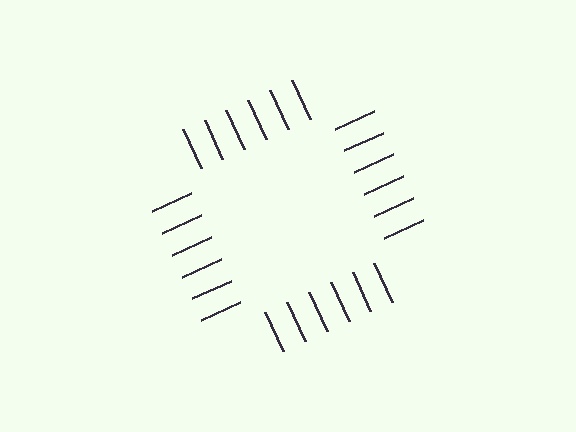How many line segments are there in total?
24 — 6 along each of the 4 edges.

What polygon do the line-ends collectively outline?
An illusory square — the line segments terminate on its edges but no continuous stroke is drawn.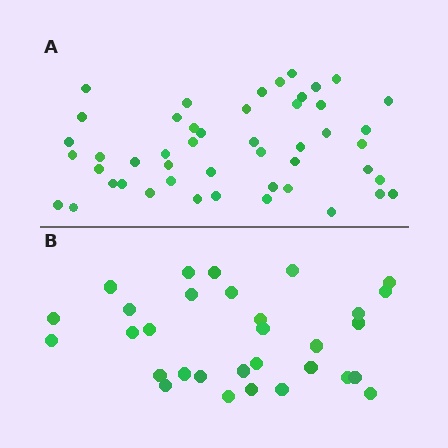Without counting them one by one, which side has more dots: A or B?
Region A (the top region) has more dots.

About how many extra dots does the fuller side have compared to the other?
Region A has approximately 15 more dots than region B.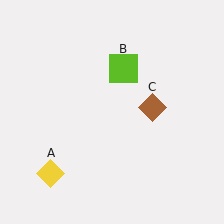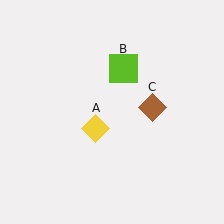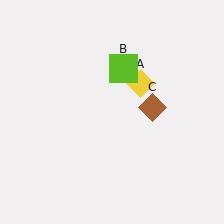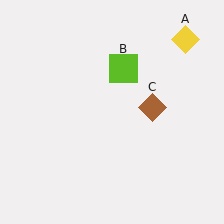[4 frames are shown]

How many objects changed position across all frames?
1 object changed position: yellow diamond (object A).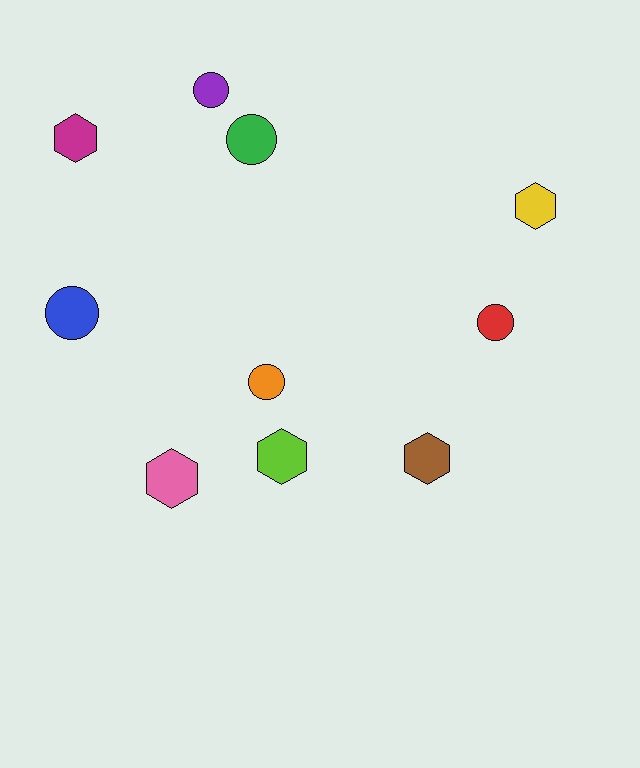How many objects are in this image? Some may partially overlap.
There are 10 objects.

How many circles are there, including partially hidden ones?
There are 5 circles.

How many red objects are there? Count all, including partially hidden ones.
There is 1 red object.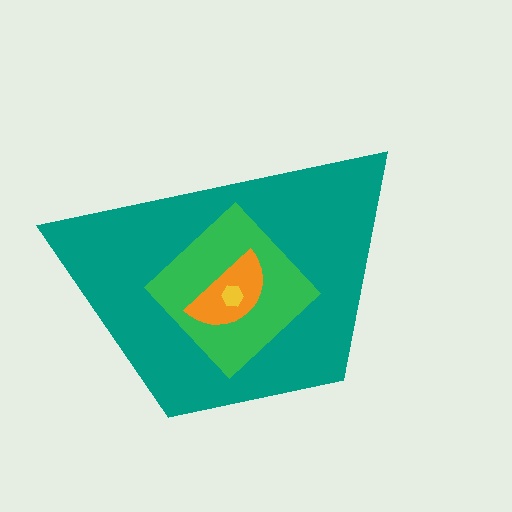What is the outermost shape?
The teal trapezoid.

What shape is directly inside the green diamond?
The orange semicircle.